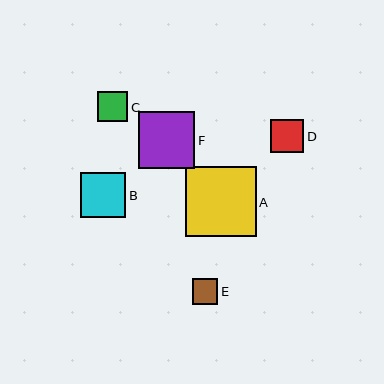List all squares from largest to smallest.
From largest to smallest: A, F, B, D, C, E.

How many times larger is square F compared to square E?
Square F is approximately 2.2 times the size of square E.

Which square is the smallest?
Square E is the smallest with a size of approximately 26 pixels.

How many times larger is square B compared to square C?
Square B is approximately 1.5 times the size of square C.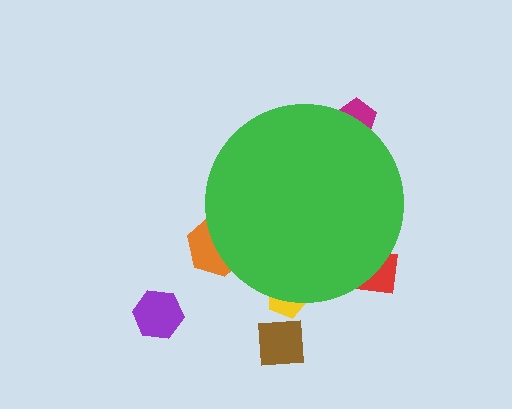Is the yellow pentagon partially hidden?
Yes, the yellow pentagon is partially hidden behind the green circle.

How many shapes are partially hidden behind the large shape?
4 shapes are partially hidden.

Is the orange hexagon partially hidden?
Yes, the orange hexagon is partially hidden behind the green circle.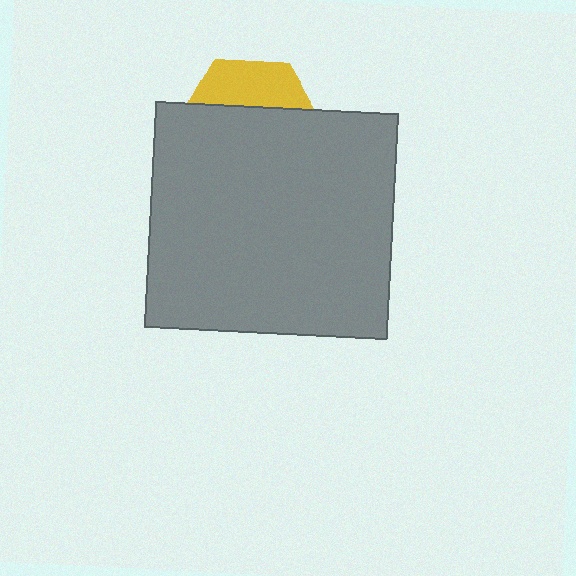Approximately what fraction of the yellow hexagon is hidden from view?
Roughly 70% of the yellow hexagon is hidden behind the gray rectangle.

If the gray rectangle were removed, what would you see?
You would see the complete yellow hexagon.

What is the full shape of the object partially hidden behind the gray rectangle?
The partially hidden object is a yellow hexagon.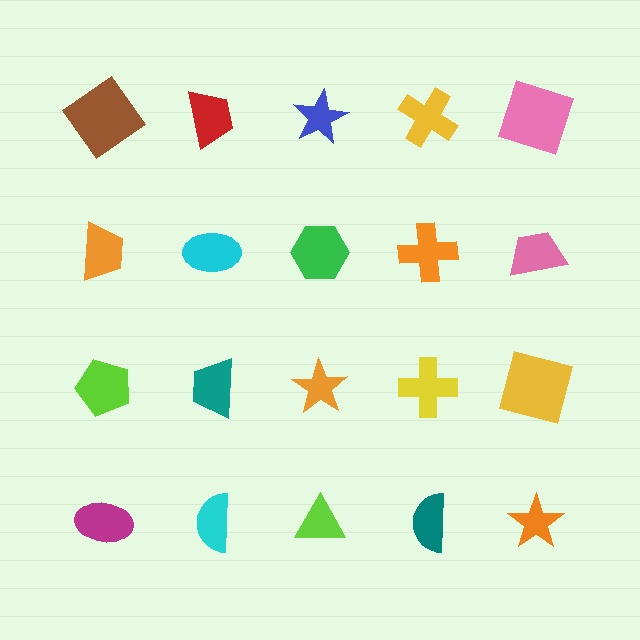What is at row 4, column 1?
A magenta ellipse.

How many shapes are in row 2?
5 shapes.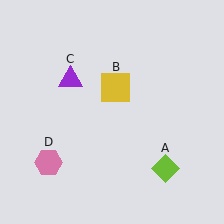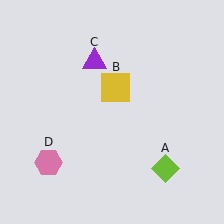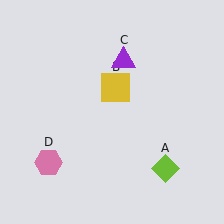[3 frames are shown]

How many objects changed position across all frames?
1 object changed position: purple triangle (object C).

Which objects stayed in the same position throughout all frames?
Lime diamond (object A) and yellow square (object B) and pink hexagon (object D) remained stationary.